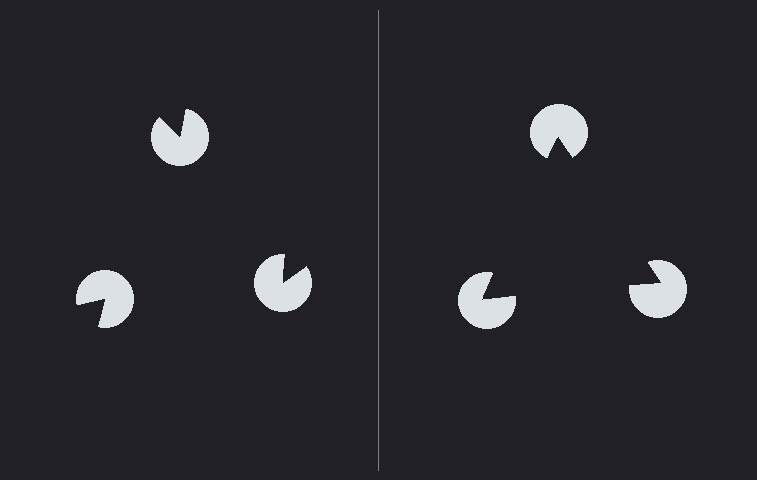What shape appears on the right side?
An illusory triangle.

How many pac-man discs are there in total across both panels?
6 — 3 on each side.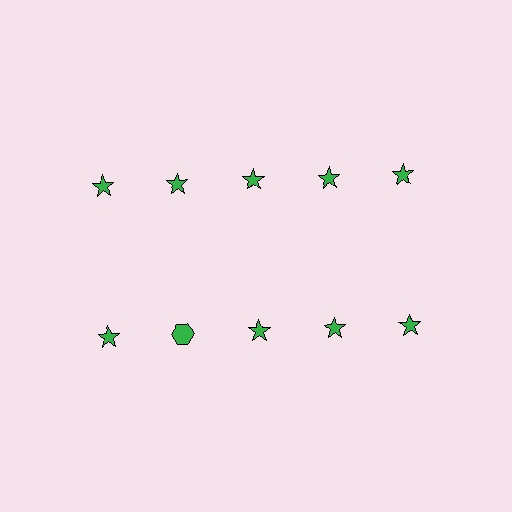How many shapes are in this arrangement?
There are 10 shapes arranged in a grid pattern.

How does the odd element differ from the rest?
It has a different shape: hexagon instead of star.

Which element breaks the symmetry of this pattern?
The green hexagon in the second row, second from left column breaks the symmetry. All other shapes are green stars.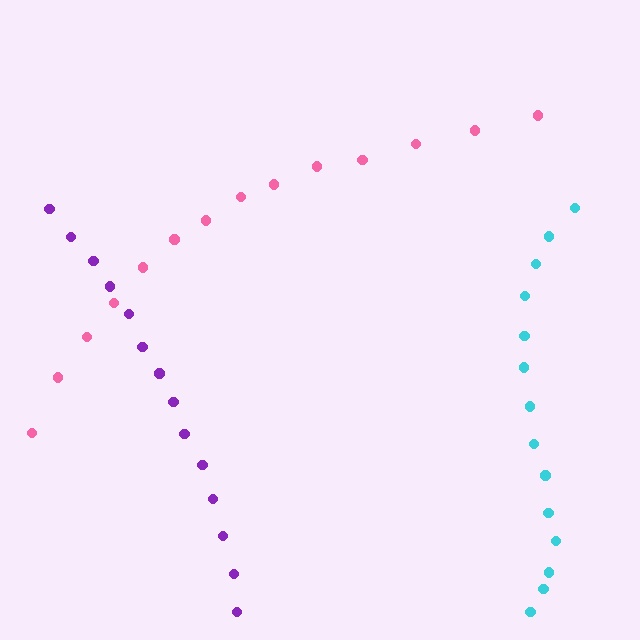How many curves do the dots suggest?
There are 3 distinct paths.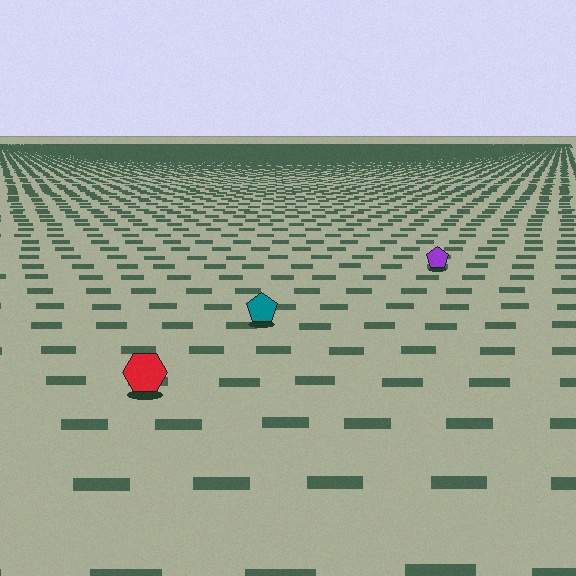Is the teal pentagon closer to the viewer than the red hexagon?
No. The red hexagon is closer — you can tell from the texture gradient: the ground texture is coarser near it.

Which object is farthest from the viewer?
The purple pentagon is farthest from the viewer. It appears smaller and the ground texture around it is denser.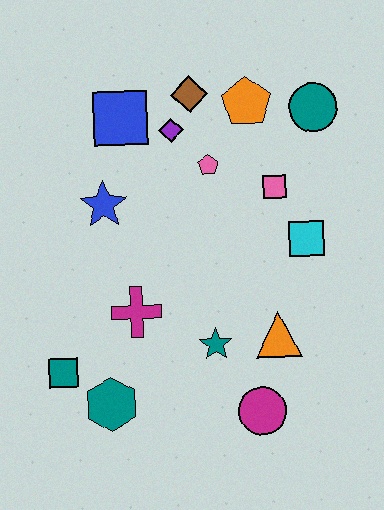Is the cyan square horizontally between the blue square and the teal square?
No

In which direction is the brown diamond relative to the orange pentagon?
The brown diamond is to the left of the orange pentagon.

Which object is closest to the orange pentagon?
The brown diamond is closest to the orange pentagon.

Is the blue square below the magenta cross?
No